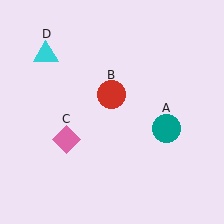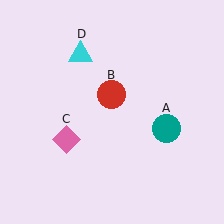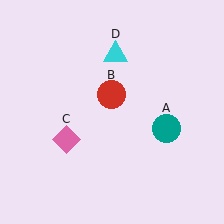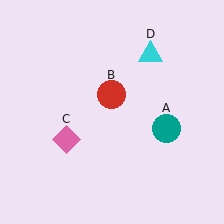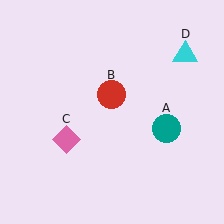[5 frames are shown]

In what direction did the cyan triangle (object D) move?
The cyan triangle (object D) moved right.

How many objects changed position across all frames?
1 object changed position: cyan triangle (object D).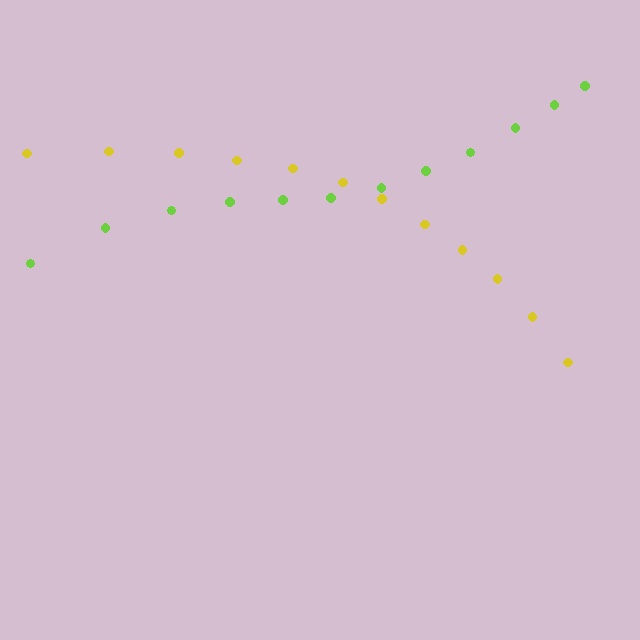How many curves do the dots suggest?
There are 2 distinct paths.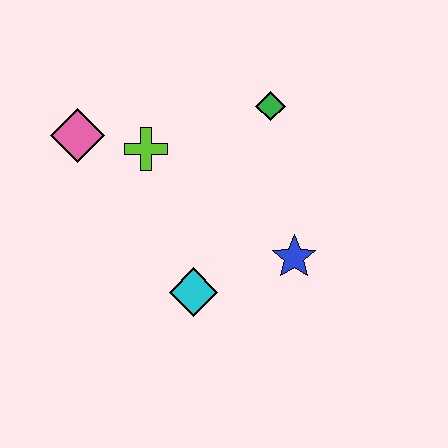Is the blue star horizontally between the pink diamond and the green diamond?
No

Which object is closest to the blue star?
The cyan diamond is closest to the blue star.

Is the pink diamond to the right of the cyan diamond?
No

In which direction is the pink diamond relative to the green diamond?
The pink diamond is to the left of the green diamond.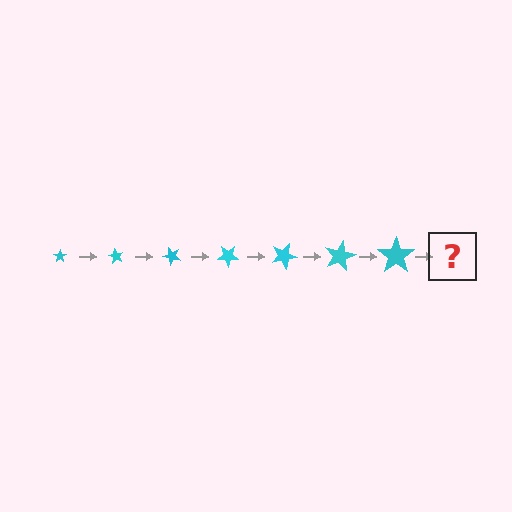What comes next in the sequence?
The next element should be a star, larger than the previous one and rotated 420 degrees from the start.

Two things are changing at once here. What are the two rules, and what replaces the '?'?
The two rules are that the star grows larger each step and it rotates 60 degrees each step. The '?' should be a star, larger than the previous one and rotated 420 degrees from the start.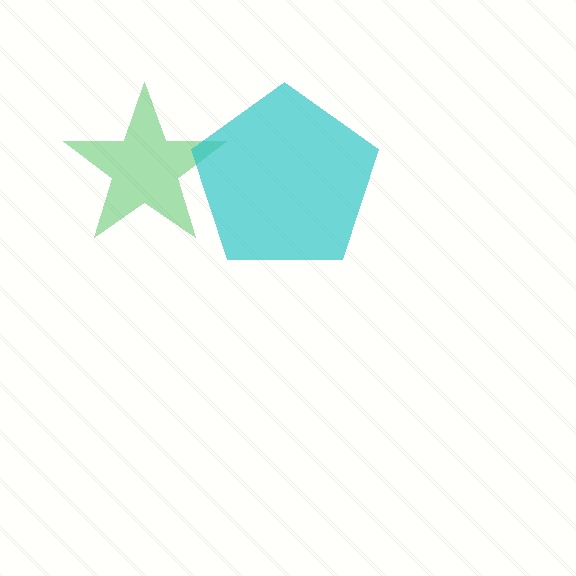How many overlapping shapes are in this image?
There are 2 overlapping shapes in the image.